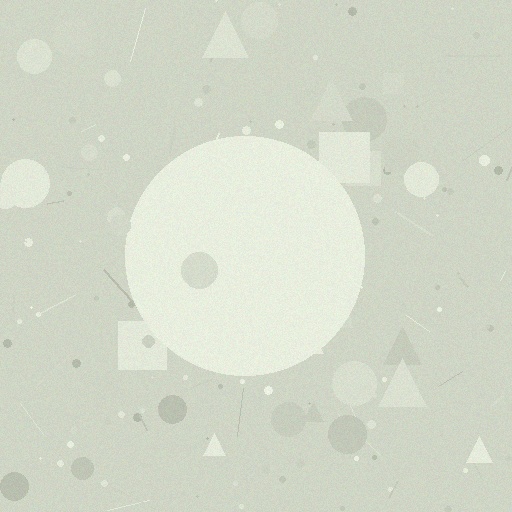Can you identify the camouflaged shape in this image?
The camouflaged shape is a circle.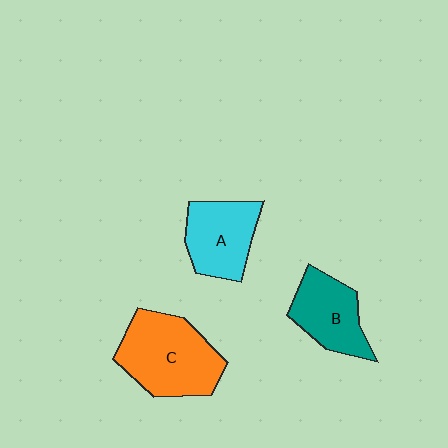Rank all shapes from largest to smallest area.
From largest to smallest: C (orange), A (cyan), B (teal).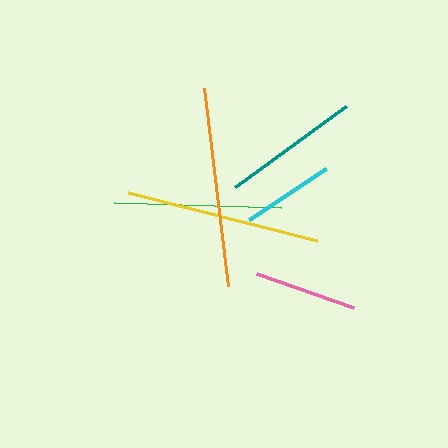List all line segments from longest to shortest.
From longest to shortest: orange, yellow, green, teal, pink, cyan.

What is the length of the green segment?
The green segment is approximately 167 pixels long.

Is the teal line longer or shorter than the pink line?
The teal line is longer than the pink line.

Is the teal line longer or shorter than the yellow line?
The yellow line is longer than the teal line.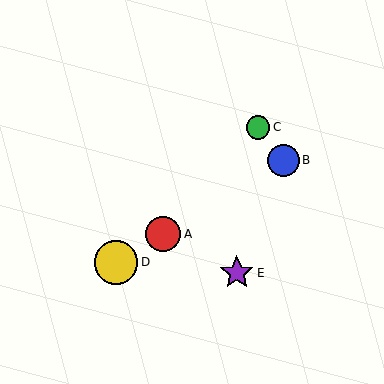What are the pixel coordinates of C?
Object C is at (258, 127).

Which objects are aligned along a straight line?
Objects A, B, D are aligned along a straight line.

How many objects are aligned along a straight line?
3 objects (A, B, D) are aligned along a straight line.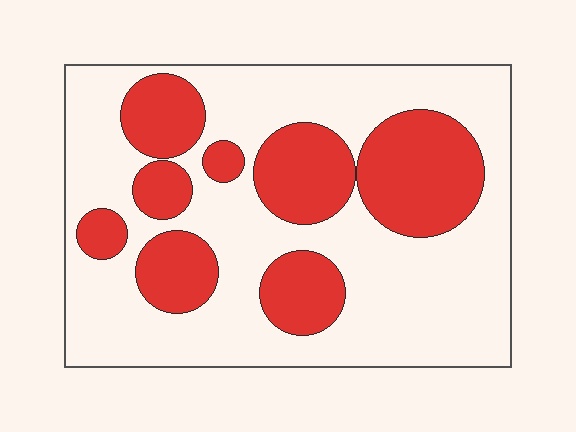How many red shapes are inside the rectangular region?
8.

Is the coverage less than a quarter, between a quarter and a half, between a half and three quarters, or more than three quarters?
Between a quarter and a half.